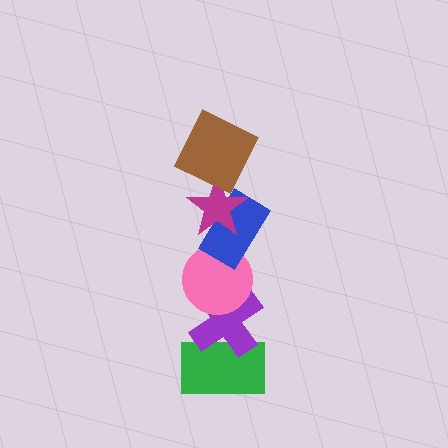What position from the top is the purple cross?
The purple cross is 5th from the top.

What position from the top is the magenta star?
The magenta star is 2nd from the top.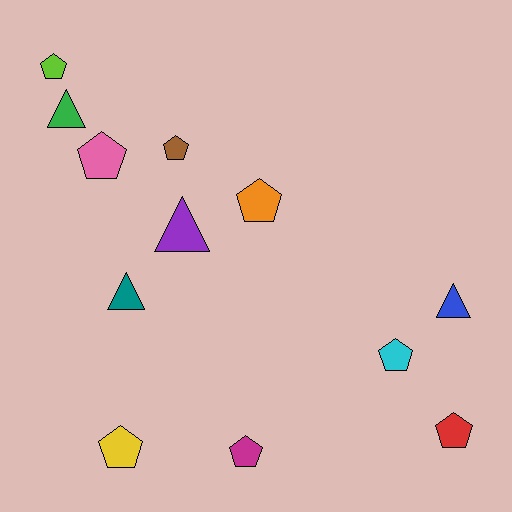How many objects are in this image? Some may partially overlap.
There are 12 objects.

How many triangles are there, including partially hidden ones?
There are 4 triangles.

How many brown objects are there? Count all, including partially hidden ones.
There is 1 brown object.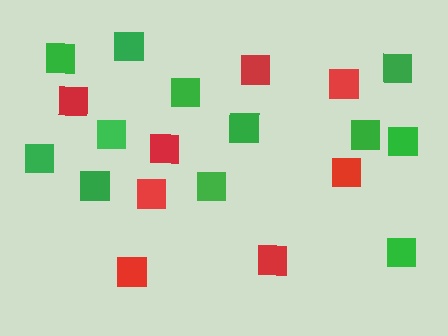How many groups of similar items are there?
There are 2 groups: one group of red squares (8) and one group of green squares (12).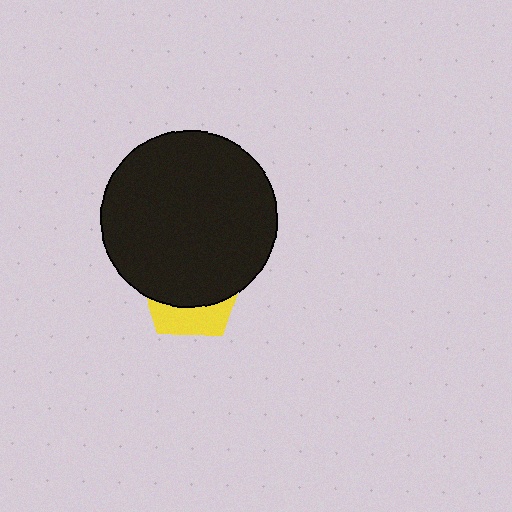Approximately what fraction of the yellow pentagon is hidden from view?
Roughly 69% of the yellow pentagon is hidden behind the black circle.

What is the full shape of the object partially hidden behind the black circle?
The partially hidden object is a yellow pentagon.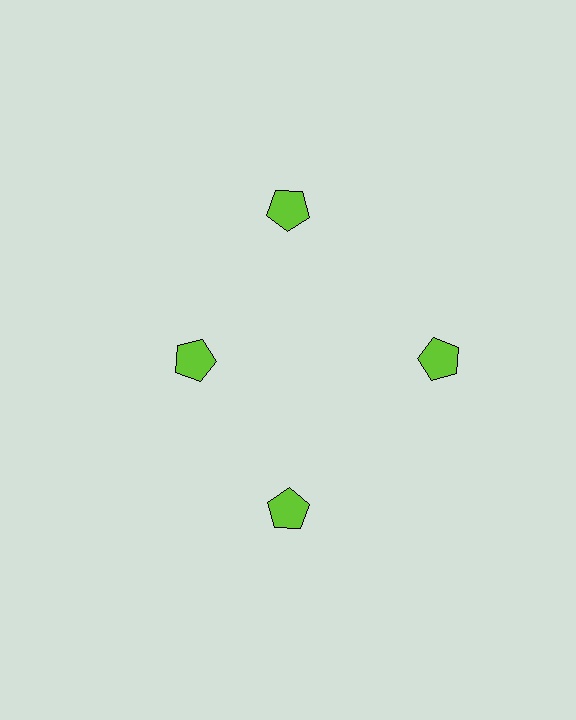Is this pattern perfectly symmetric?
No. The 4 lime pentagons are arranged in a ring, but one element near the 9 o'clock position is pulled inward toward the center, breaking the 4-fold rotational symmetry.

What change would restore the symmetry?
The symmetry would be restored by moving it outward, back onto the ring so that all 4 pentagons sit at equal angles and equal distance from the center.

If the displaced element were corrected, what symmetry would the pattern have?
It would have 4-fold rotational symmetry — the pattern would map onto itself every 90 degrees.